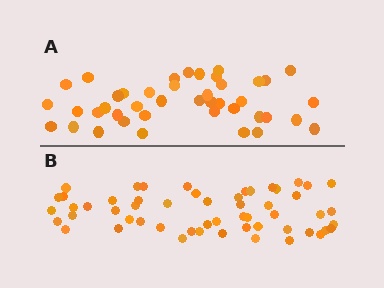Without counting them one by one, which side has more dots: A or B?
Region B (the bottom region) has more dots.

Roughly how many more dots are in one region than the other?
Region B has approximately 15 more dots than region A.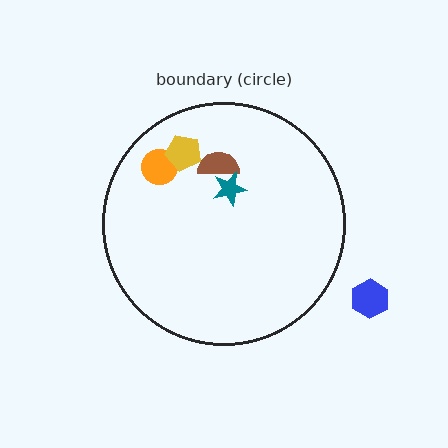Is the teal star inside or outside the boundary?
Inside.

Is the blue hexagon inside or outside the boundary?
Outside.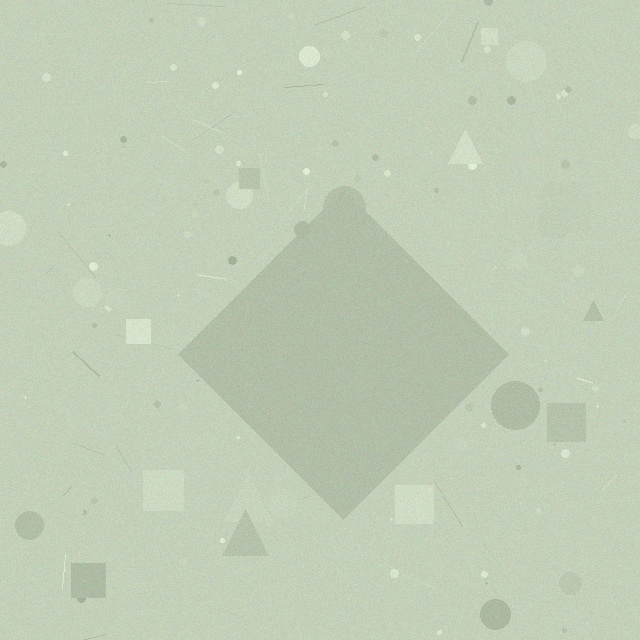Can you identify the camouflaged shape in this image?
The camouflaged shape is a diamond.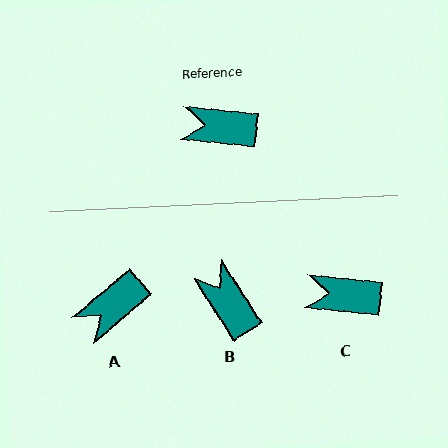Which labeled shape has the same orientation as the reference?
C.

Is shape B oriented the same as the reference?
No, it is off by about 52 degrees.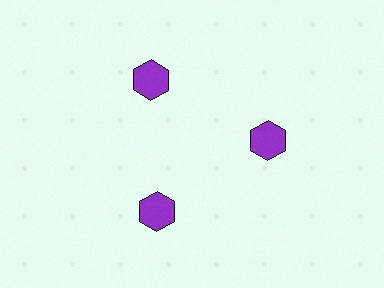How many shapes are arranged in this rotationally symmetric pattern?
There are 3 shapes, arranged in 3 groups of 1.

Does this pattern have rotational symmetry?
Yes, this pattern has 3-fold rotational symmetry. It looks the same after rotating 120 degrees around the center.